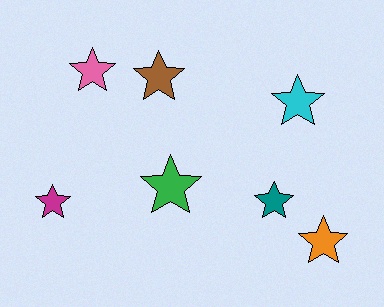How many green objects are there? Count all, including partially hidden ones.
There is 1 green object.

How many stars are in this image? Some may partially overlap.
There are 7 stars.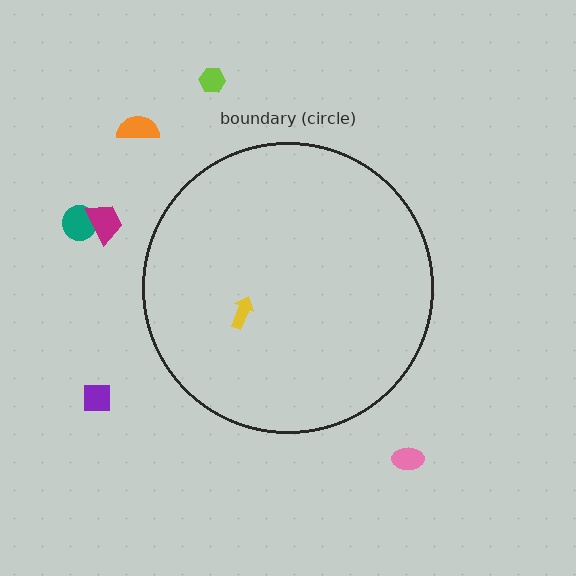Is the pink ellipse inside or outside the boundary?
Outside.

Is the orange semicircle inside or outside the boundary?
Outside.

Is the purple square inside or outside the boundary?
Outside.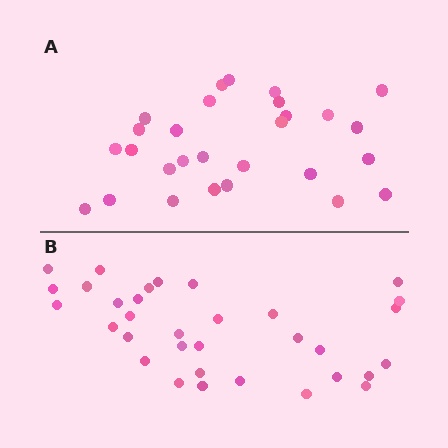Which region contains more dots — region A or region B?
Region B (the bottom region) has more dots.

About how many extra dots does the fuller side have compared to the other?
Region B has about 5 more dots than region A.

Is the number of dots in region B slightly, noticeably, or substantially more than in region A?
Region B has only slightly more — the two regions are fairly close. The ratio is roughly 1.2 to 1.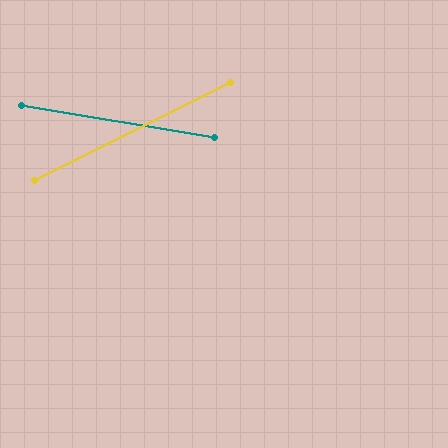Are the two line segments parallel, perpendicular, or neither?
Neither parallel nor perpendicular — they differ by about 36°.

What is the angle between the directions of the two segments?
Approximately 36 degrees.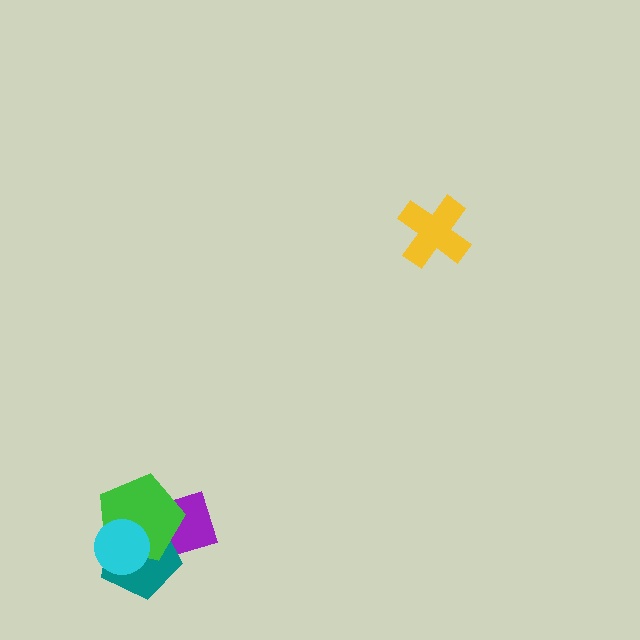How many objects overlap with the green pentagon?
3 objects overlap with the green pentagon.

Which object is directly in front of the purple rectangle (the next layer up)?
The teal pentagon is directly in front of the purple rectangle.